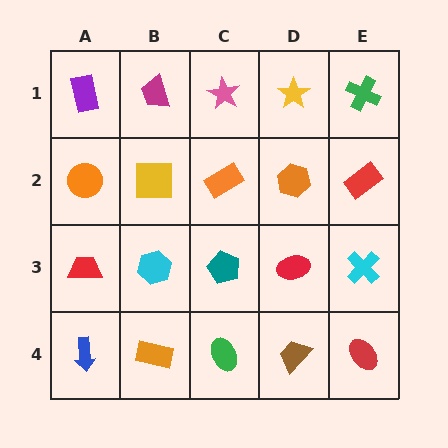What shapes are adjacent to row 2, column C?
A pink star (row 1, column C), a teal pentagon (row 3, column C), a yellow square (row 2, column B), an orange hexagon (row 2, column D).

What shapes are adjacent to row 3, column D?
An orange hexagon (row 2, column D), a brown trapezoid (row 4, column D), a teal pentagon (row 3, column C), a cyan cross (row 3, column E).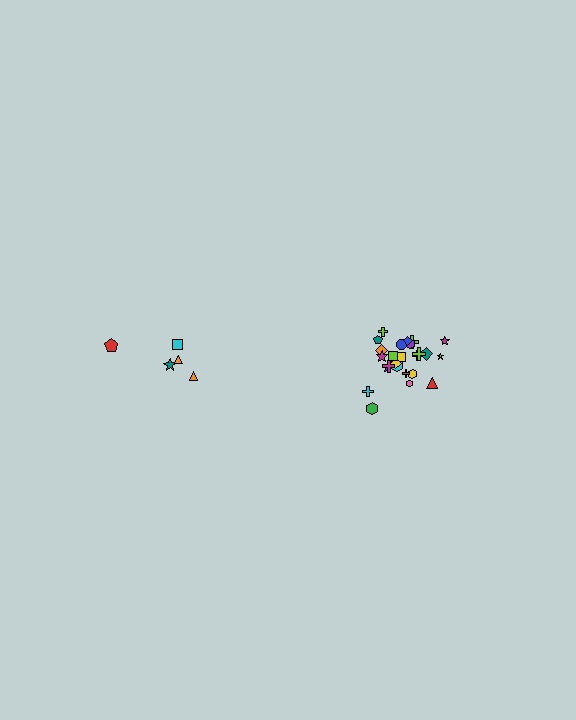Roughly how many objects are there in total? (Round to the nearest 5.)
Roughly 30 objects in total.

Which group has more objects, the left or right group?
The right group.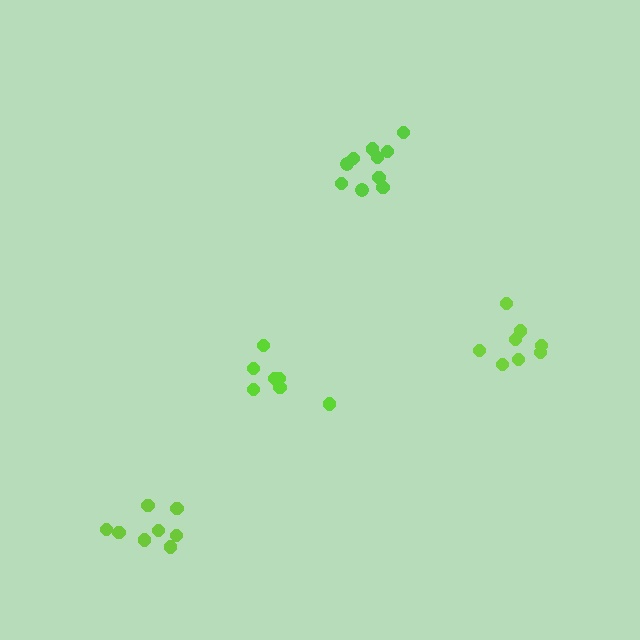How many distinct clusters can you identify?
There are 4 distinct clusters.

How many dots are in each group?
Group 1: 10 dots, Group 2: 8 dots, Group 3: 8 dots, Group 4: 7 dots (33 total).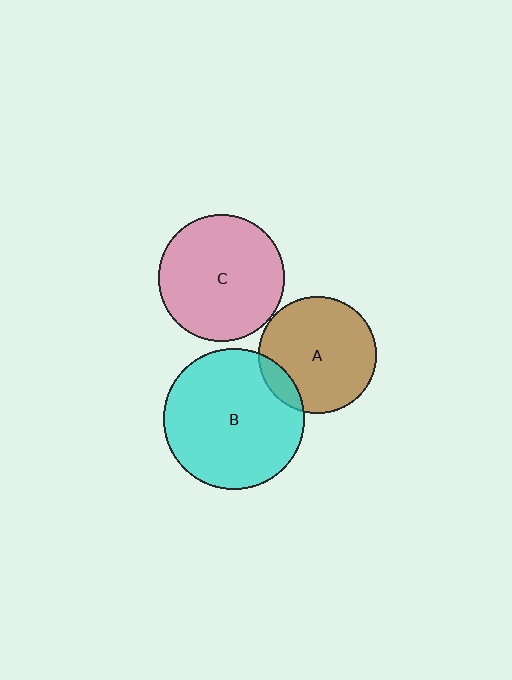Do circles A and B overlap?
Yes.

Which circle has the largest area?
Circle B (cyan).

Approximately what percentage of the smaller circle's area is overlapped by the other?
Approximately 10%.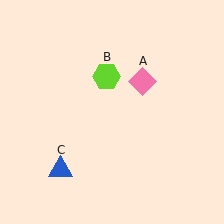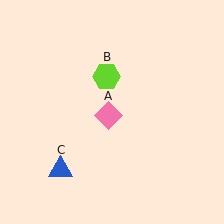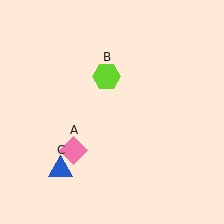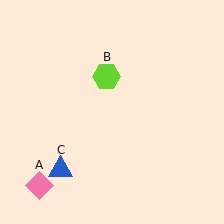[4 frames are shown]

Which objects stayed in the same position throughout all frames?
Lime hexagon (object B) and blue triangle (object C) remained stationary.